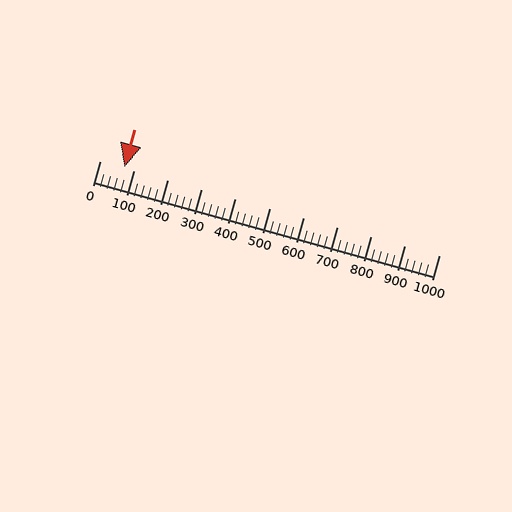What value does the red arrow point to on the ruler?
The red arrow points to approximately 73.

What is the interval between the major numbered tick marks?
The major tick marks are spaced 100 units apart.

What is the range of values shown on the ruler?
The ruler shows values from 0 to 1000.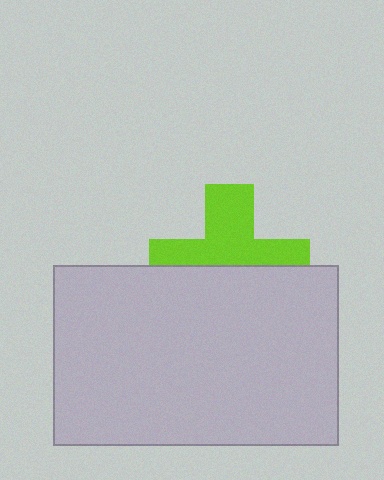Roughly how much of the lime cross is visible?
About half of it is visible (roughly 52%).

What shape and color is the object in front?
The object in front is a light gray rectangle.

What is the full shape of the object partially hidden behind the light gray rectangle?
The partially hidden object is a lime cross.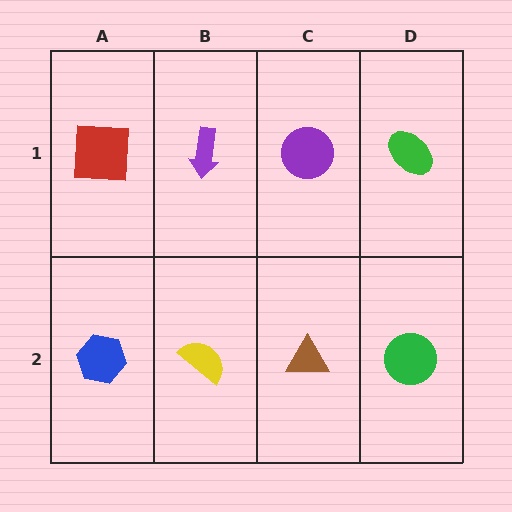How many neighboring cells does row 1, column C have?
3.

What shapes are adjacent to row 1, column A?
A blue hexagon (row 2, column A), a purple arrow (row 1, column B).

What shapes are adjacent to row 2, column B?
A purple arrow (row 1, column B), a blue hexagon (row 2, column A), a brown triangle (row 2, column C).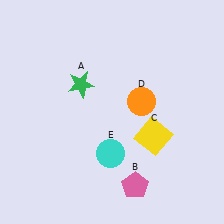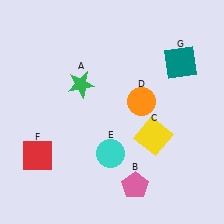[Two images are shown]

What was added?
A red square (F), a teal square (G) were added in Image 2.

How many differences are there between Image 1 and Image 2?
There are 2 differences between the two images.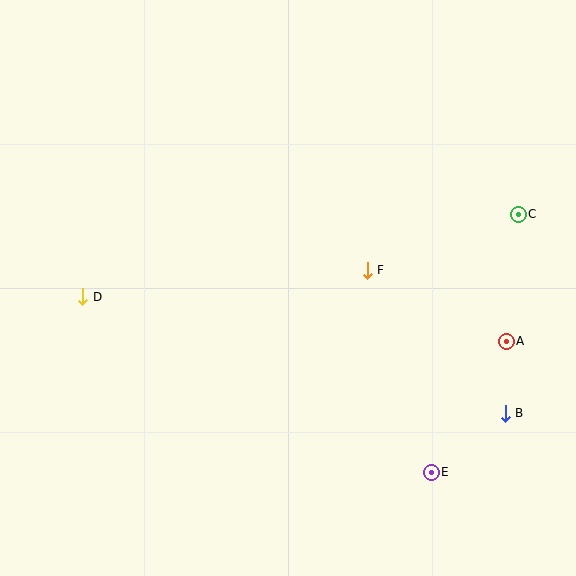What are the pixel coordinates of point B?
Point B is at (505, 413).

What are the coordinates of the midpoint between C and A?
The midpoint between C and A is at (512, 278).